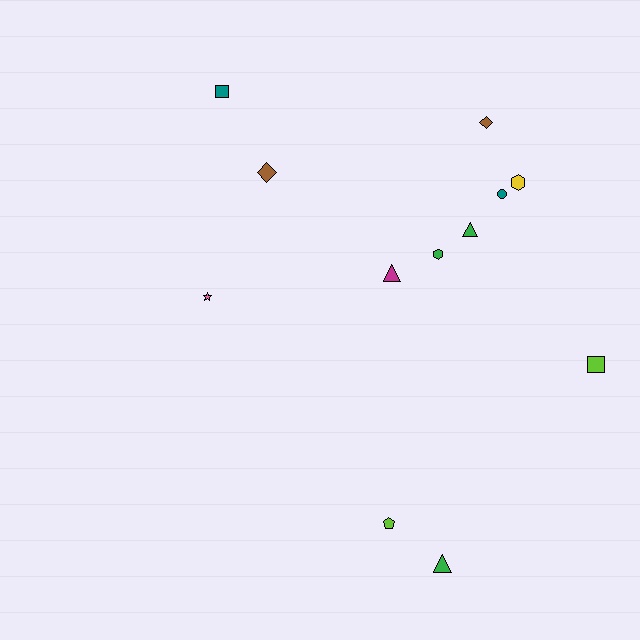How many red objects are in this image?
There are no red objects.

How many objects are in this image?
There are 12 objects.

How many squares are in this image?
There are 2 squares.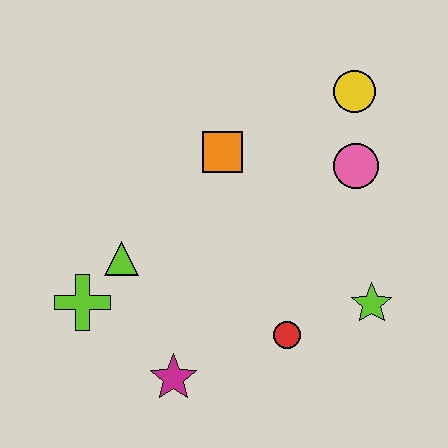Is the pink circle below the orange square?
Yes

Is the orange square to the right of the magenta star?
Yes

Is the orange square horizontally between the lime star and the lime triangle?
Yes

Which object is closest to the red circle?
The lime star is closest to the red circle.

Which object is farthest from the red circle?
The yellow circle is farthest from the red circle.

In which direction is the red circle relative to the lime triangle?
The red circle is to the right of the lime triangle.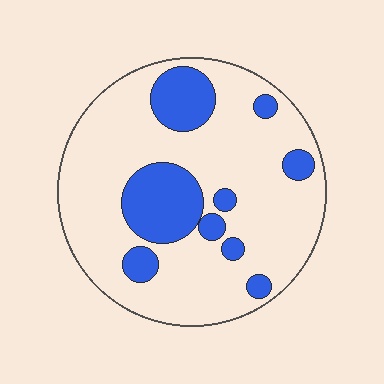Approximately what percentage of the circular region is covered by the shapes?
Approximately 25%.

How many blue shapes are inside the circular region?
9.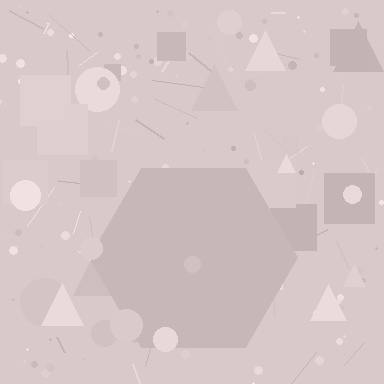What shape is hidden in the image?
A hexagon is hidden in the image.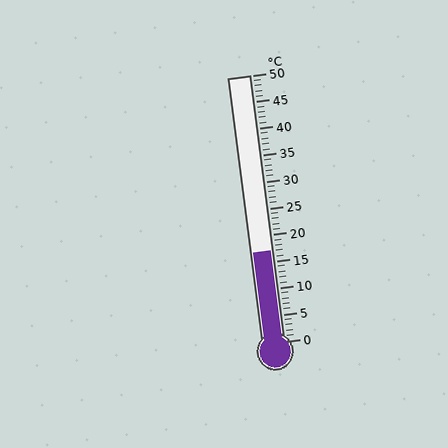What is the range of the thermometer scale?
The thermometer scale ranges from 0°C to 50°C.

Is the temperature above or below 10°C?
The temperature is above 10°C.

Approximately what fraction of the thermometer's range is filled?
The thermometer is filled to approximately 35% of its range.